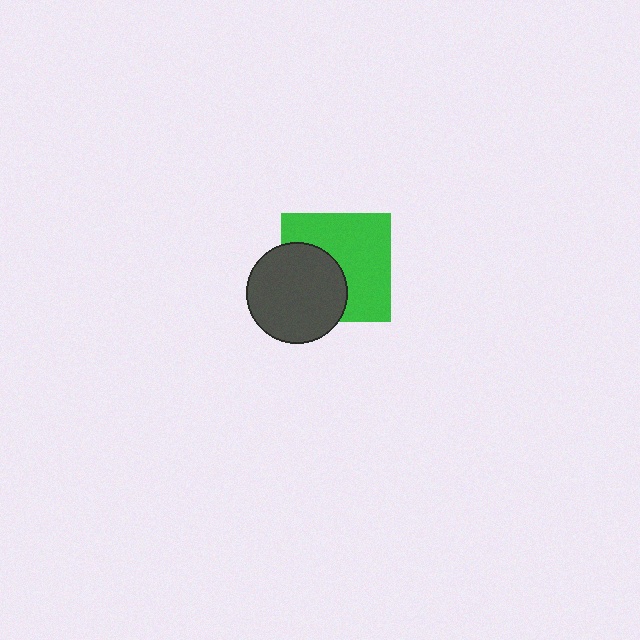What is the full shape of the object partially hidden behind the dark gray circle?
The partially hidden object is a green square.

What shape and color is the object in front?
The object in front is a dark gray circle.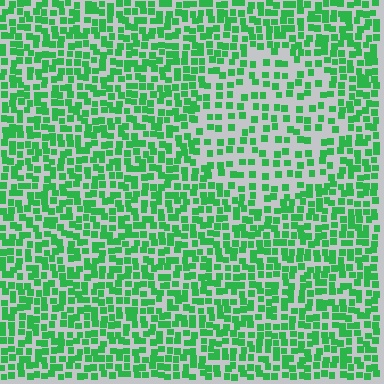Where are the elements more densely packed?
The elements are more densely packed outside the circle boundary.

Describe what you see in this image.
The image contains small green elements arranged at two different densities. A circle-shaped region is visible where the elements are less densely packed than the surrounding area.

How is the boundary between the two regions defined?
The boundary is defined by a change in element density (approximately 1.9x ratio). All elements are the same color, size, and shape.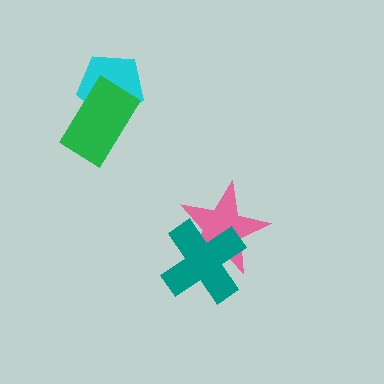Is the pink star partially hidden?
Yes, it is partially covered by another shape.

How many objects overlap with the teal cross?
1 object overlaps with the teal cross.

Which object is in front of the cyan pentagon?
The green rectangle is in front of the cyan pentagon.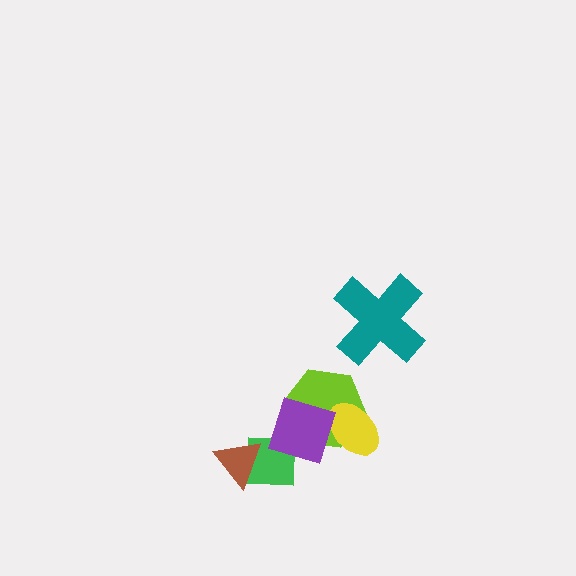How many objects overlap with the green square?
2 objects overlap with the green square.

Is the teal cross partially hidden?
No, no other shape covers it.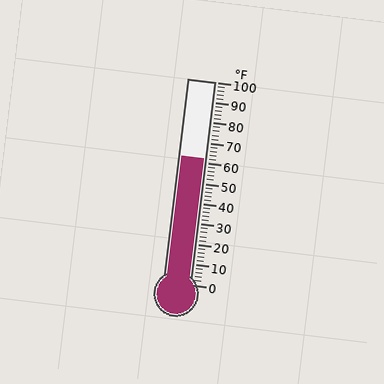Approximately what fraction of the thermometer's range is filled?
The thermometer is filled to approximately 60% of its range.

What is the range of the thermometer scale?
The thermometer scale ranges from 0°F to 100°F.